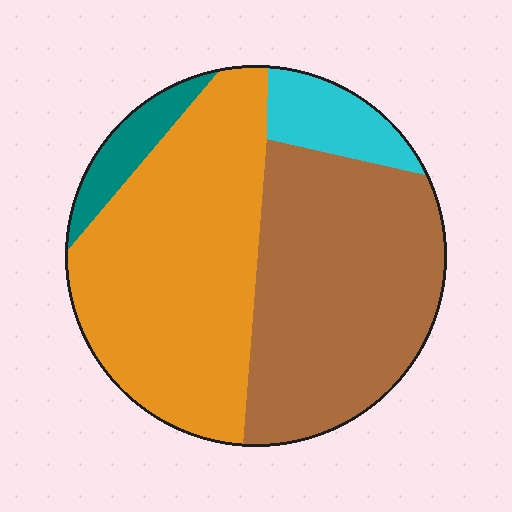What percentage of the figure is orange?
Orange covers about 45% of the figure.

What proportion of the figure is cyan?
Cyan takes up about one tenth (1/10) of the figure.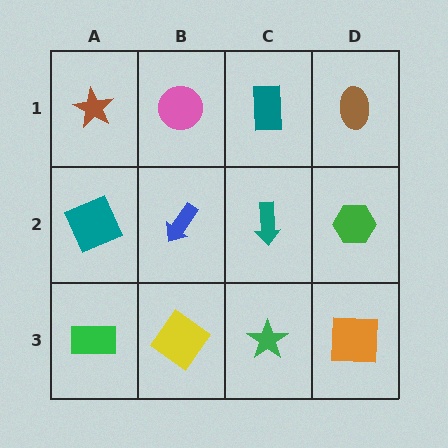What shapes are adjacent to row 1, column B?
A blue arrow (row 2, column B), a brown star (row 1, column A), a teal rectangle (row 1, column C).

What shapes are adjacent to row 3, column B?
A blue arrow (row 2, column B), a green rectangle (row 3, column A), a green star (row 3, column C).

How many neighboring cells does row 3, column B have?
3.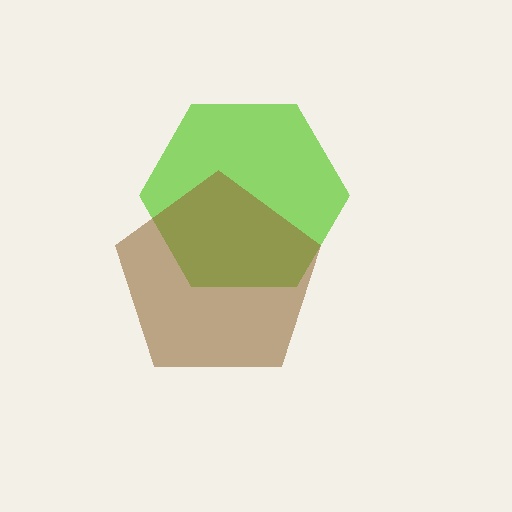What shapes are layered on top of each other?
The layered shapes are: a lime hexagon, a brown pentagon.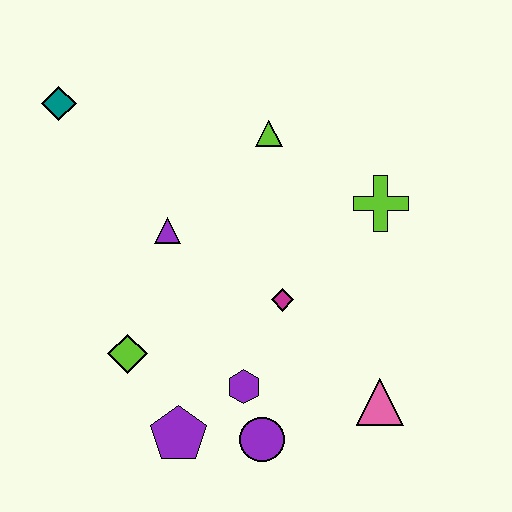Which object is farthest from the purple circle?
The teal diamond is farthest from the purple circle.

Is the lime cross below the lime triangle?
Yes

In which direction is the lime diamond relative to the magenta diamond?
The lime diamond is to the left of the magenta diamond.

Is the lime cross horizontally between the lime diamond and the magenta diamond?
No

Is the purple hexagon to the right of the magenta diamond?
No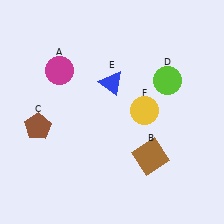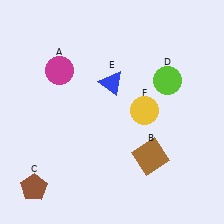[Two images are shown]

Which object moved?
The brown pentagon (C) moved down.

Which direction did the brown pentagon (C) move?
The brown pentagon (C) moved down.